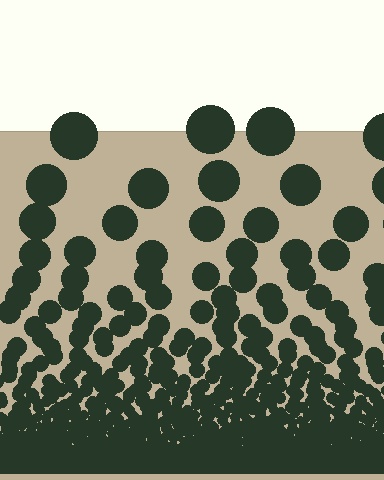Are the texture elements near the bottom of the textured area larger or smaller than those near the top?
Smaller. The gradient is inverted — elements near the bottom are smaller and denser.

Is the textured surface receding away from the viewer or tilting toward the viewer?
The surface appears to tilt toward the viewer. Texture elements get larger and sparser toward the top.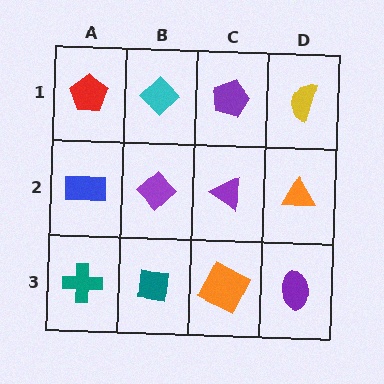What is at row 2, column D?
An orange triangle.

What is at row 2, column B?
A purple diamond.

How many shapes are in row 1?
4 shapes.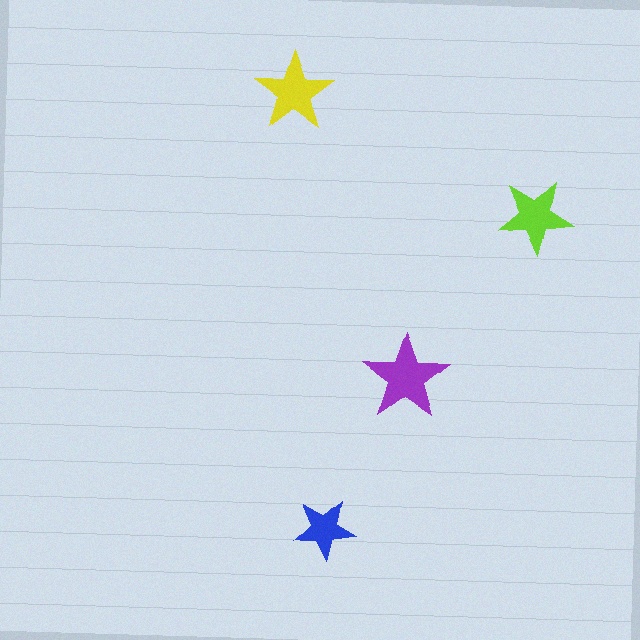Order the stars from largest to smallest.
the purple one, the yellow one, the lime one, the blue one.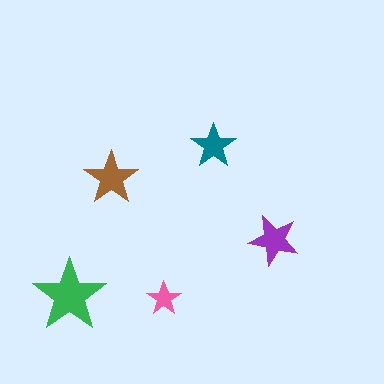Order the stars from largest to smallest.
the green one, the brown one, the purple one, the teal one, the pink one.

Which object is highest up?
The teal star is topmost.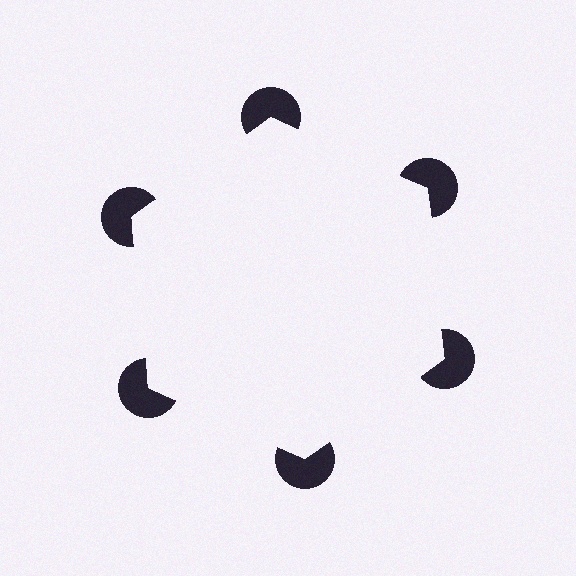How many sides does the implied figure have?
6 sides.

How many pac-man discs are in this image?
There are 6 — one at each vertex of the illusory hexagon.